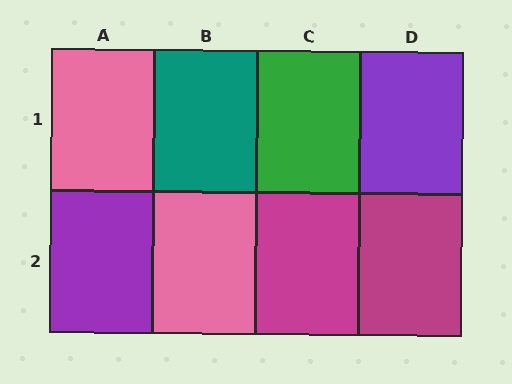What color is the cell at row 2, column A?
Purple.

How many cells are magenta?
2 cells are magenta.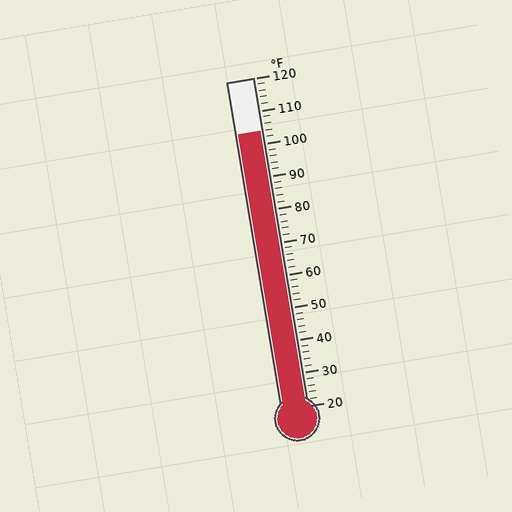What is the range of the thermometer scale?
The thermometer scale ranges from 20°F to 120°F.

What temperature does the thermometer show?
The thermometer shows approximately 104°F.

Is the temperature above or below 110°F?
The temperature is below 110°F.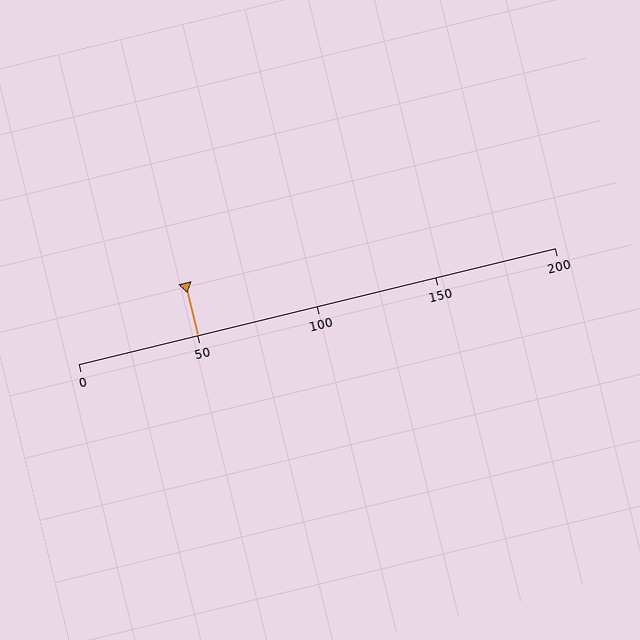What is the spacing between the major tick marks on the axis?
The major ticks are spaced 50 apart.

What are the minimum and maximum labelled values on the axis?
The axis runs from 0 to 200.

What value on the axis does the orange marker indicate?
The marker indicates approximately 50.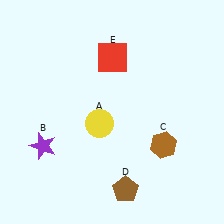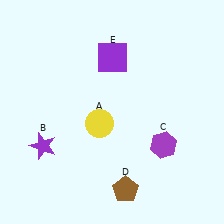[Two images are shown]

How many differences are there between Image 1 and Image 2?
There are 2 differences between the two images.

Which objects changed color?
C changed from brown to purple. E changed from red to purple.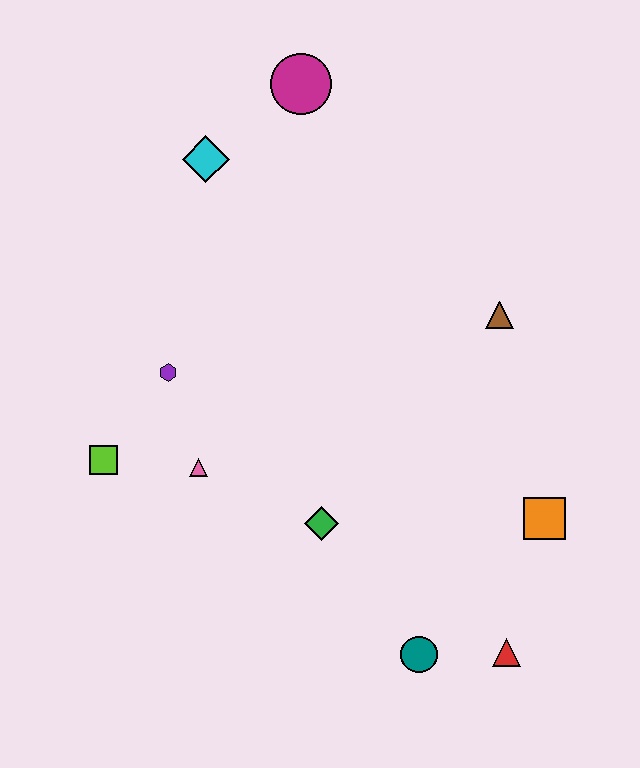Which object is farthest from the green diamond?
The magenta circle is farthest from the green diamond.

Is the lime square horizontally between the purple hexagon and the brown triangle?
No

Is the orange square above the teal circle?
Yes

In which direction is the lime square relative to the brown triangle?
The lime square is to the left of the brown triangle.